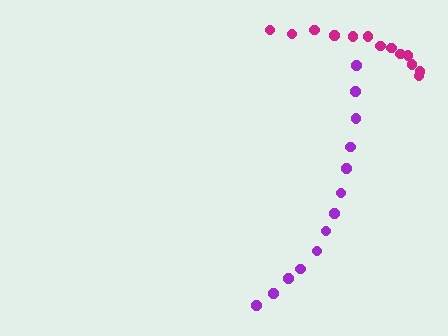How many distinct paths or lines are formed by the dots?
There are 2 distinct paths.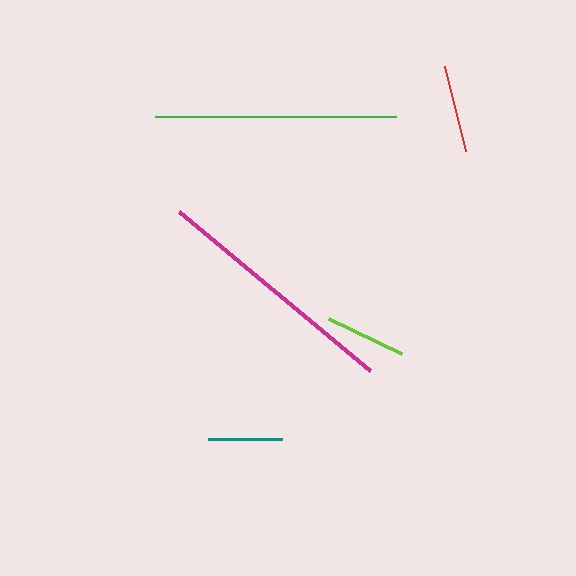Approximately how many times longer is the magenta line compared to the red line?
The magenta line is approximately 2.8 times the length of the red line.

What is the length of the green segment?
The green segment is approximately 241 pixels long.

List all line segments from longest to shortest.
From longest to shortest: magenta, green, red, lime, teal.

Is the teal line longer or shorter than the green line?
The green line is longer than the teal line.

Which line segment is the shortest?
The teal line is the shortest at approximately 74 pixels.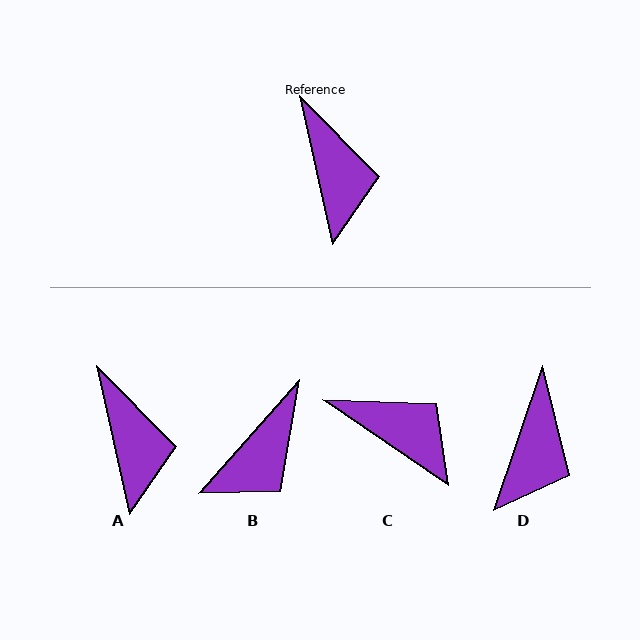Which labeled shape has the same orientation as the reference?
A.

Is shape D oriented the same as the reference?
No, it is off by about 31 degrees.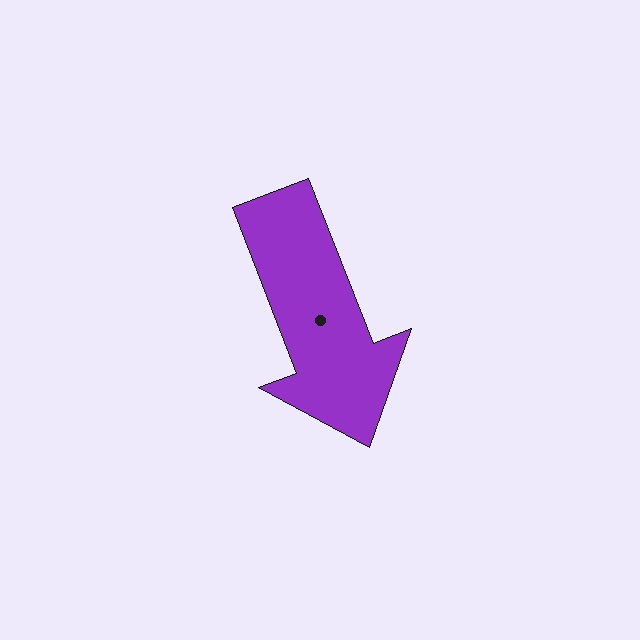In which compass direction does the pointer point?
South.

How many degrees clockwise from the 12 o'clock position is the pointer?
Approximately 159 degrees.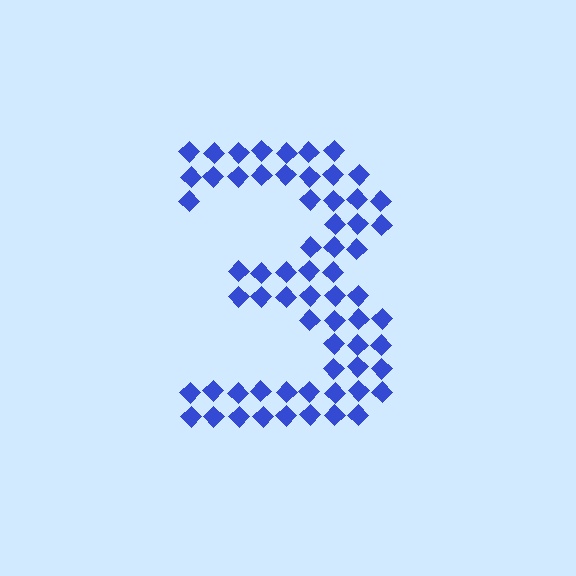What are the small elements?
The small elements are diamonds.